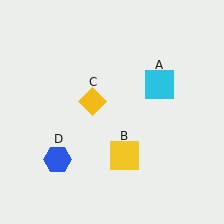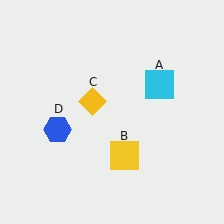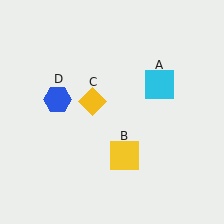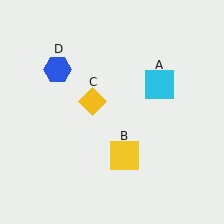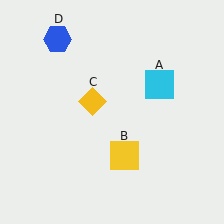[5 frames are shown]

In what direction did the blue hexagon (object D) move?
The blue hexagon (object D) moved up.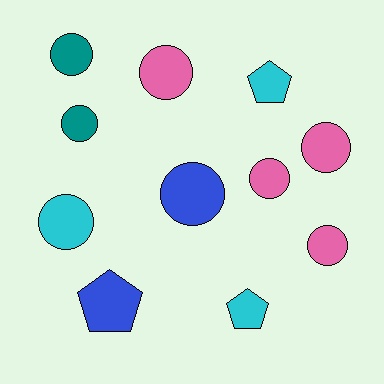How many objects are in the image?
There are 11 objects.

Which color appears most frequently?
Pink, with 4 objects.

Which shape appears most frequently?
Circle, with 8 objects.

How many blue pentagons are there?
There is 1 blue pentagon.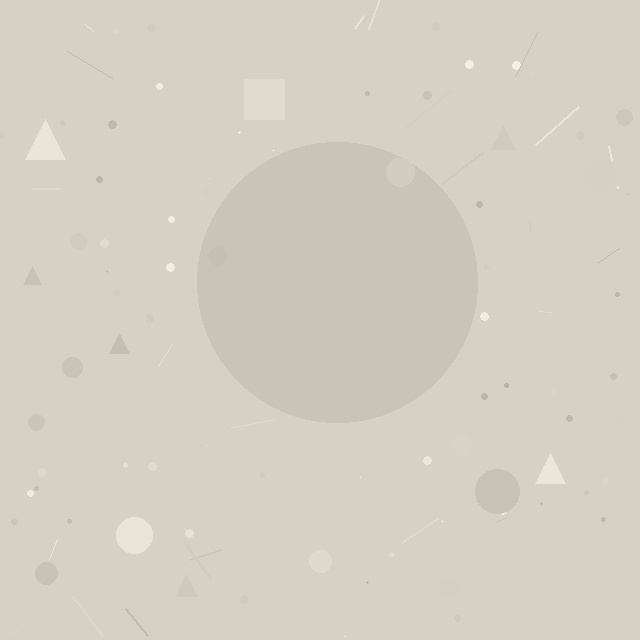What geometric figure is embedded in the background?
A circle is embedded in the background.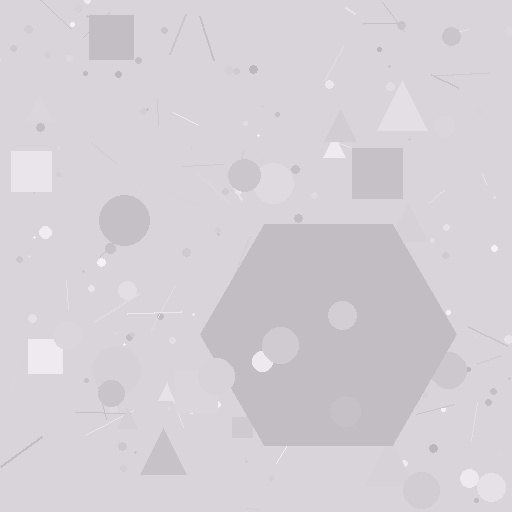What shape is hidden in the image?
A hexagon is hidden in the image.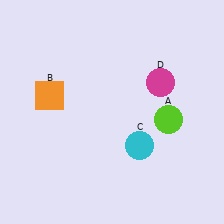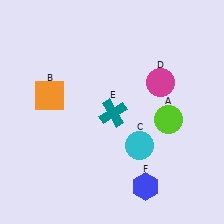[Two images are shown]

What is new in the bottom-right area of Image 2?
A blue hexagon (F) was added in the bottom-right area of Image 2.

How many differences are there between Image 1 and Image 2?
There are 2 differences between the two images.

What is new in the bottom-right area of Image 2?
A teal cross (E) was added in the bottom-right area of Image 2.